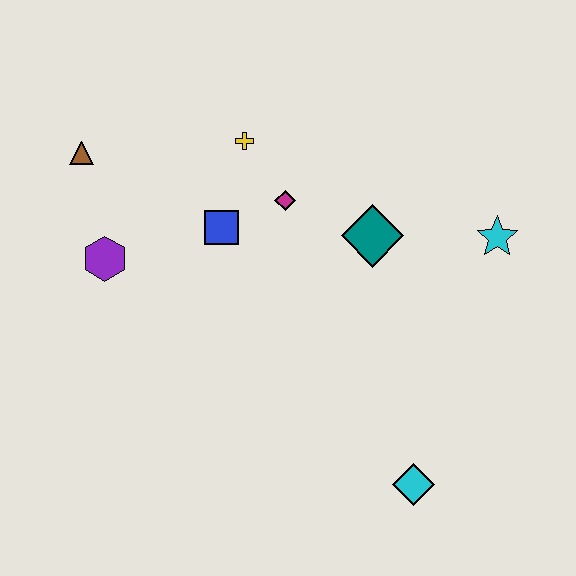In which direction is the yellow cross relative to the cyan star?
The yellow cross is to the left of the cyan star.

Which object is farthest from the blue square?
The cyan diamond is farthest from the blue square.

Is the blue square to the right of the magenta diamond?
No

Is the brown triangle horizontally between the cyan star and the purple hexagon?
No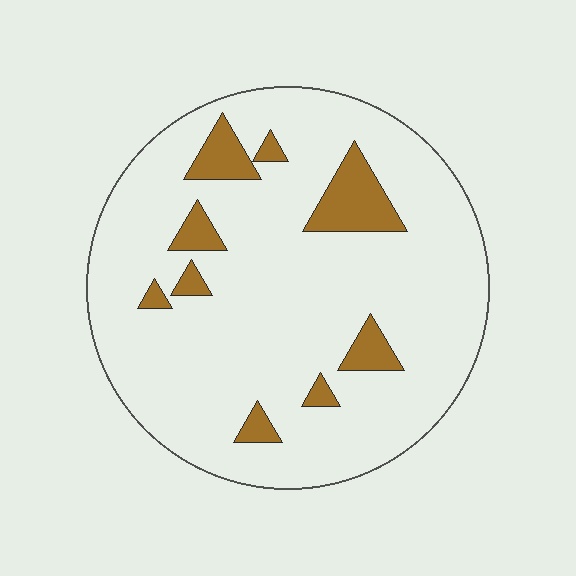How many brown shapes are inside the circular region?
9.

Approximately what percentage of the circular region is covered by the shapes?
Approximately 10%.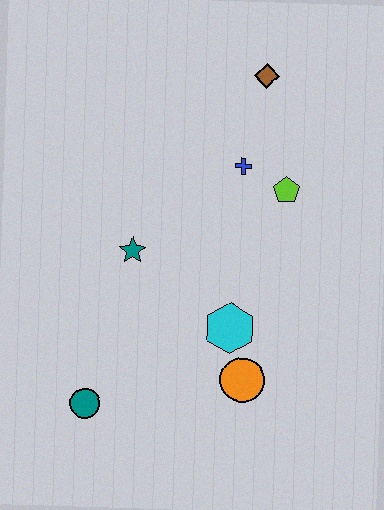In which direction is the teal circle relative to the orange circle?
The teal circle is to the left of the orange circle.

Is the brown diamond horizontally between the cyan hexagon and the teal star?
No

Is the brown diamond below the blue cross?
No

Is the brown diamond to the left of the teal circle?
No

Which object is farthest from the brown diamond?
The teal circle is farthest from the brown diamond.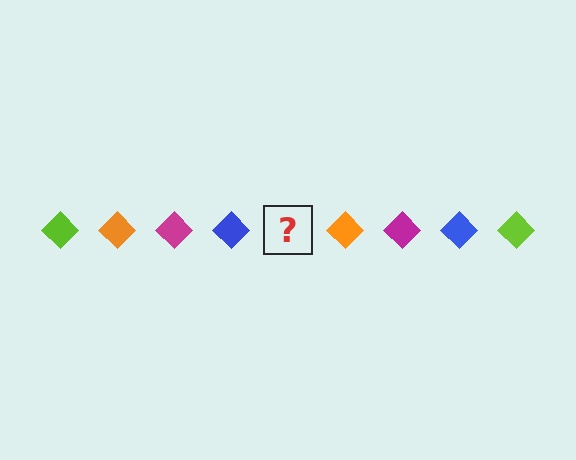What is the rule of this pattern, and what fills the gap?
The rule is that the pattern cycles through lime, orange, magenta, blue diamonds. The gap should be filled with a lime diamond.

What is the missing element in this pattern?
The missing element is a lime diamond.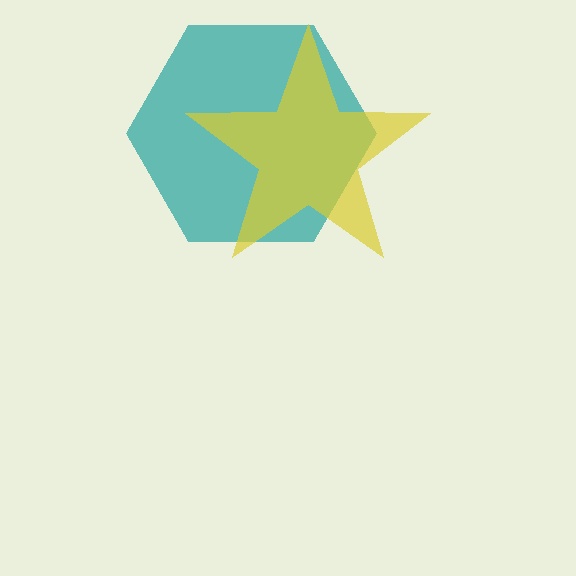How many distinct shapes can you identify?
There are 2 distinct shapes: a teal hexagon, a yellow star.